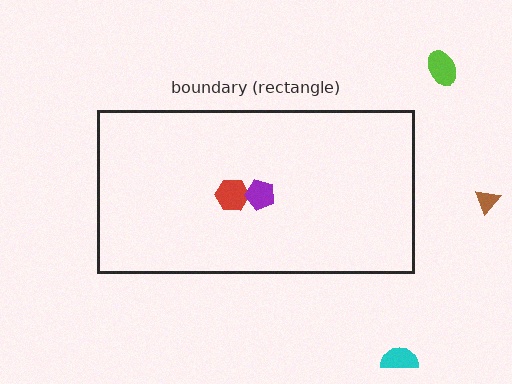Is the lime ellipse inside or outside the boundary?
Outside.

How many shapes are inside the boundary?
2 inside, 3 outside.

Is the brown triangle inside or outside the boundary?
Outside.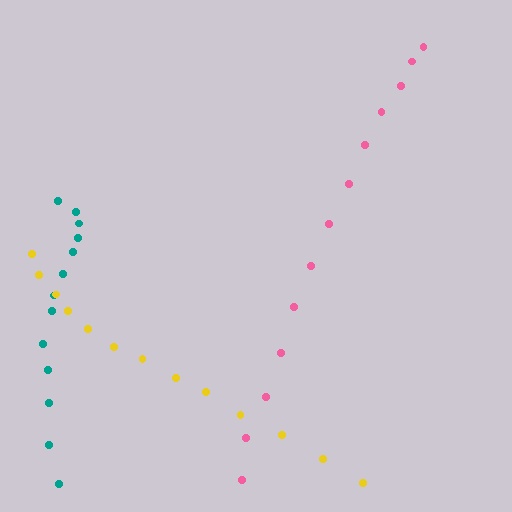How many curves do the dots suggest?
There are 3 distinct paths.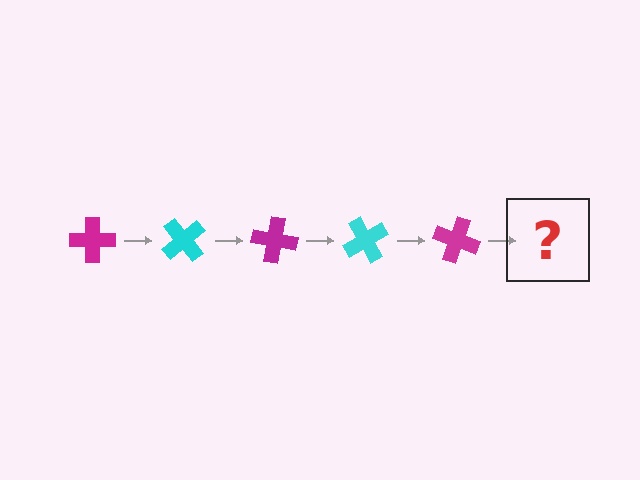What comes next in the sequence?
The next element should be a cyan cross, rotated 250 degrees from the start.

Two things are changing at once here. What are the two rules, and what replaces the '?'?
The two rules are that it rotates 50 degrees each step and the color cycles through magenta and cyan. The '?' should be a cyan cross, rotated 250 degrees from the start.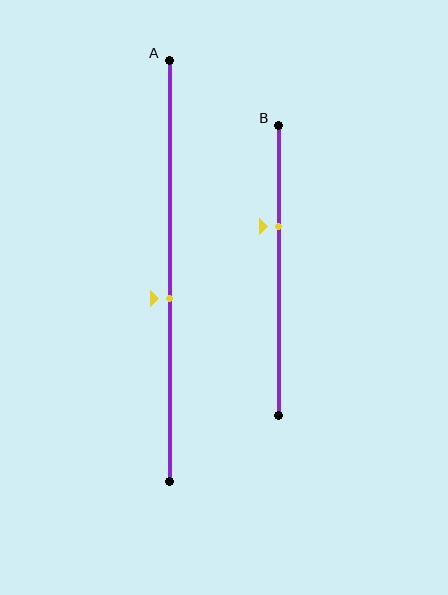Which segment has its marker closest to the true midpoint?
Segment A has its marker closest to the true midpoint.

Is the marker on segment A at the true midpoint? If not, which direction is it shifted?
No, the marker on segment A is shifted downward by about 7% of the segment length.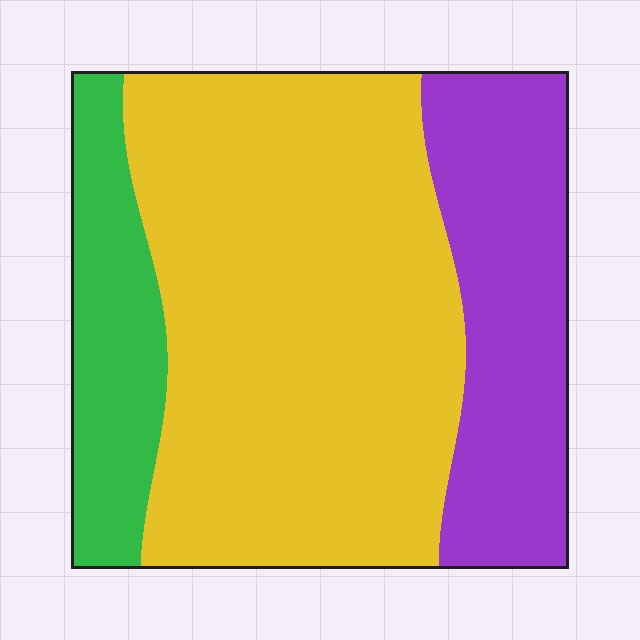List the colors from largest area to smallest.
From largest to smallest: yellow, purple, green.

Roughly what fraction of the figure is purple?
Purple takes up between a sixth and a third of the figure.